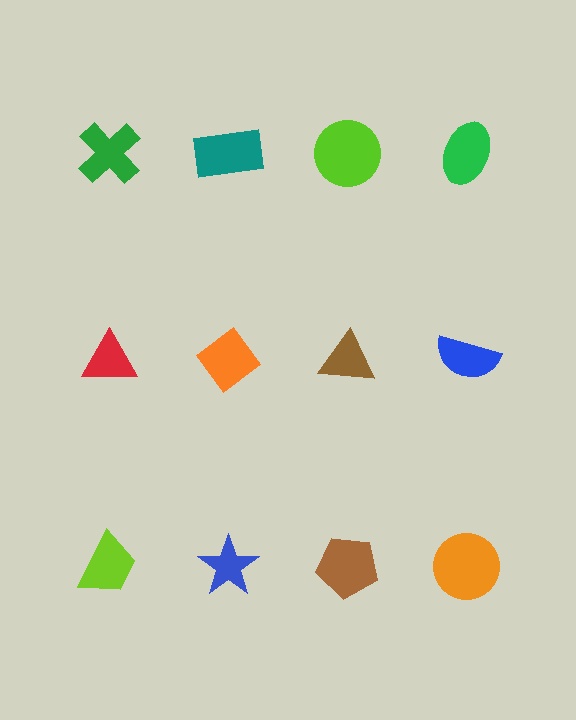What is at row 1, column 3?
A lime circle.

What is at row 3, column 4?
An orange circle.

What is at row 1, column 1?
A green cross.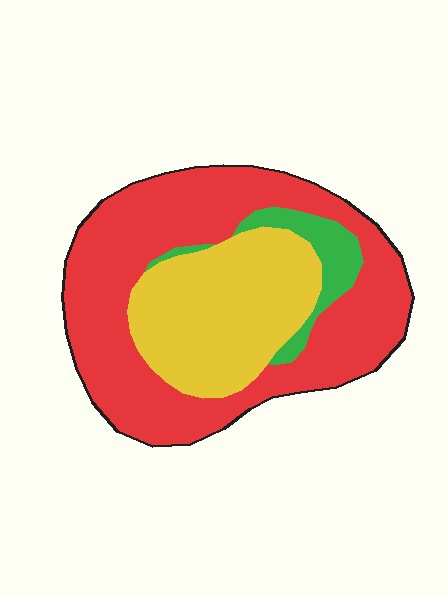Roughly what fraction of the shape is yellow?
Yellow covers 32% of the shape.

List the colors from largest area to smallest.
From largest to smallest: red, yellow, green.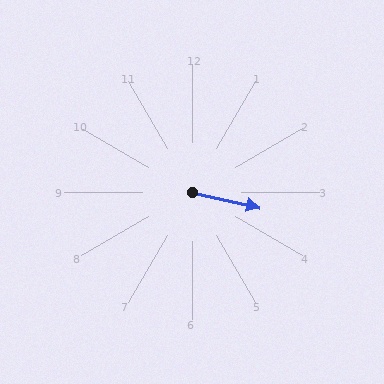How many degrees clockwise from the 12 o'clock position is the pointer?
Approximately 103 degrees.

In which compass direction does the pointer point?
East.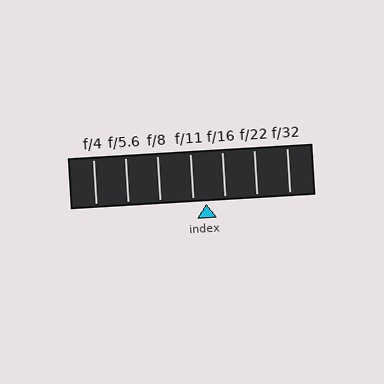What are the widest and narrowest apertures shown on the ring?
The widest aperture shown is f/4 and the narrowest is f/32.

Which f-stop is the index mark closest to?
The index mark is closest to f/11.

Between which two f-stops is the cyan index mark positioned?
The index mark is between f/11 and f/16.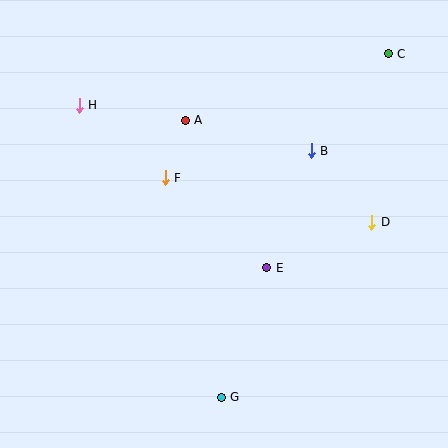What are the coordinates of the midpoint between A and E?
The midpoint between A and E is at (226, 194).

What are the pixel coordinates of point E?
Point E is at (267, 268).